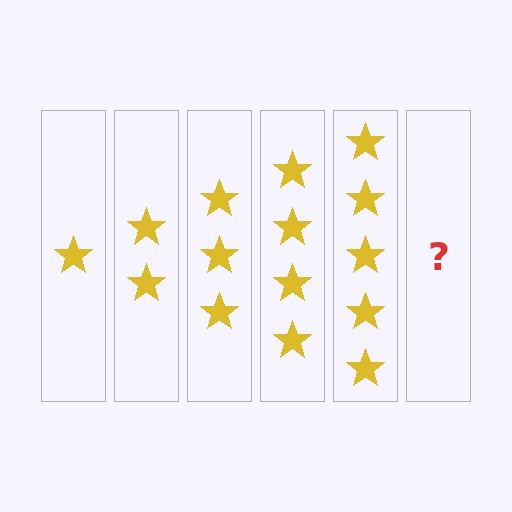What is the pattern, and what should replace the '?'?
The pattern is that each step adds one more star. The '?' should be 6 stars.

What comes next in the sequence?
The next element should be 6 stars.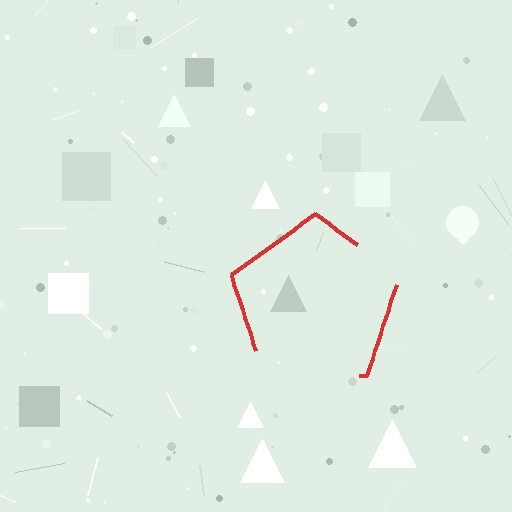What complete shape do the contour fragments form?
The contour fragments form a pentagon.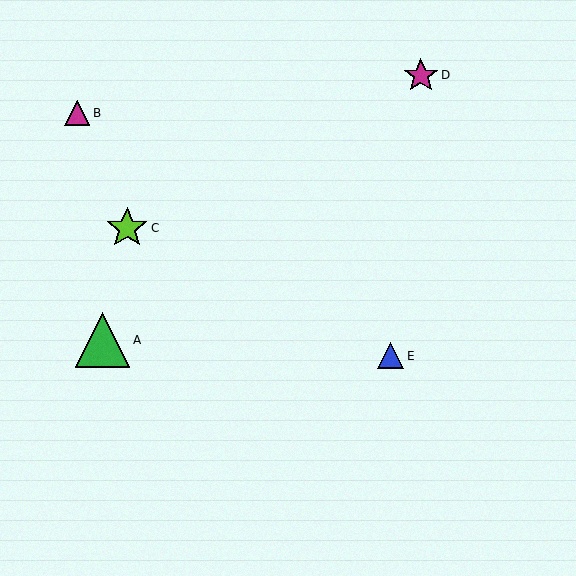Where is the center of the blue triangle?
The center of the blue triangle is at (391, 356).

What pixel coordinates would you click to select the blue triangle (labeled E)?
Click at (391, 356) to select the blue triangle E.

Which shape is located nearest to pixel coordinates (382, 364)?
The blue triangle (labeled E) at (391, 356) is nearest to that location.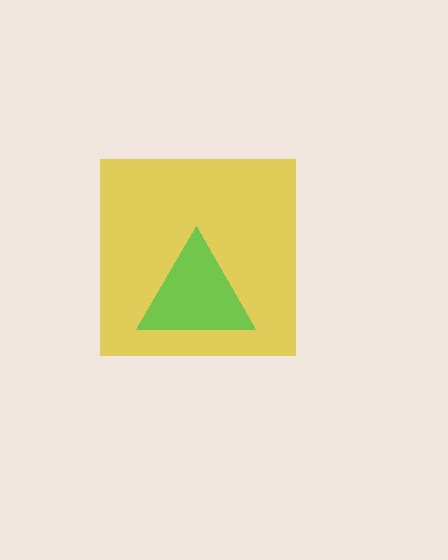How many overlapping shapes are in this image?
There are 2 overlapping shapes in the image.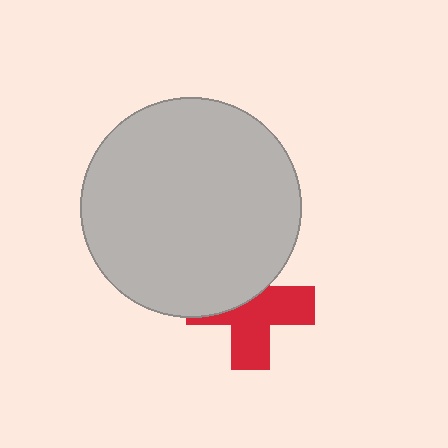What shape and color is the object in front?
The object in front is a light gray circle.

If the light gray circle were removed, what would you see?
You would see the complete red cross.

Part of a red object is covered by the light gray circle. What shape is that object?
It is a cross.